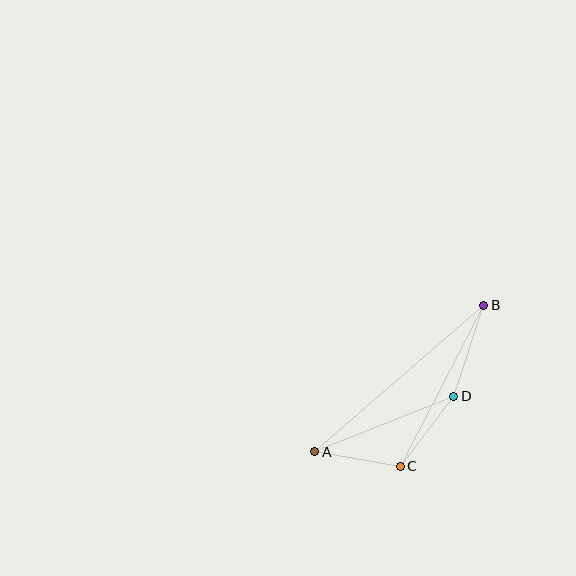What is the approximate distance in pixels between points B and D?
The distance between B and D is approximately 96 pixels.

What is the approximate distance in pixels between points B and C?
The distance between B and C is approximately 182 pixels.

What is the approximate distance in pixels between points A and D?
The distance between A and D is approximately 150 pixels.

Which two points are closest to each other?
Points A and C are closest to each other.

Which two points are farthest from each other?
Points A and B are farthest from each other.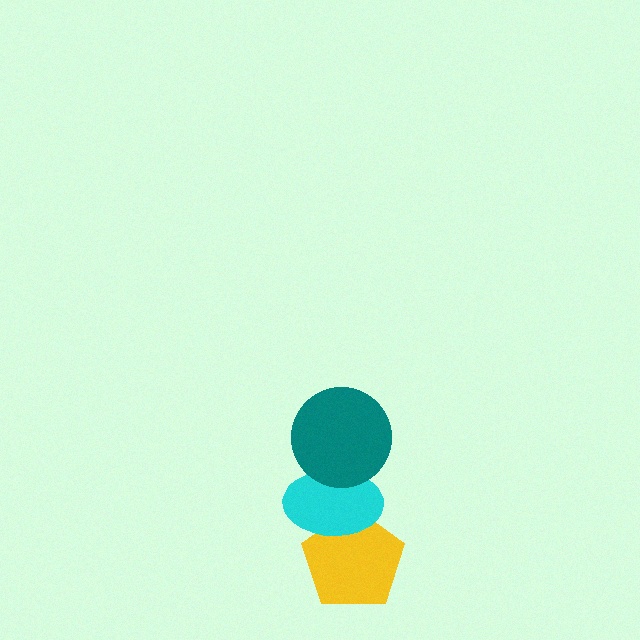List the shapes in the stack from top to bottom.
From top to bottom: the teal circle, the cyan ellipse, the yellow pentagon.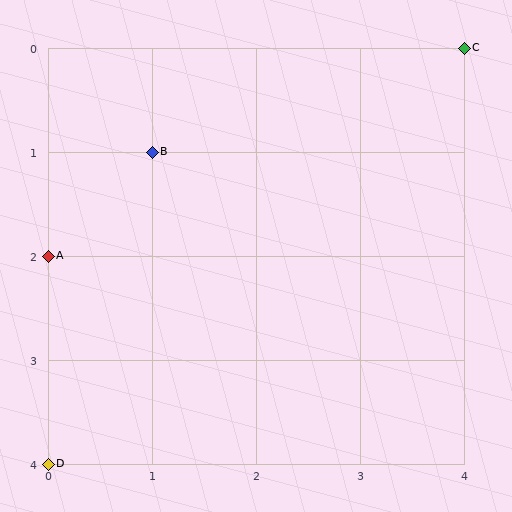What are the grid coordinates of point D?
Point D is at grid coordinates (0, 4).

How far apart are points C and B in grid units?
Points C and B are 3 columns and 1 row apart (about 3.2 grid units diagonally).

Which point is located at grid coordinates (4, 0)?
Point C is at (4, 0).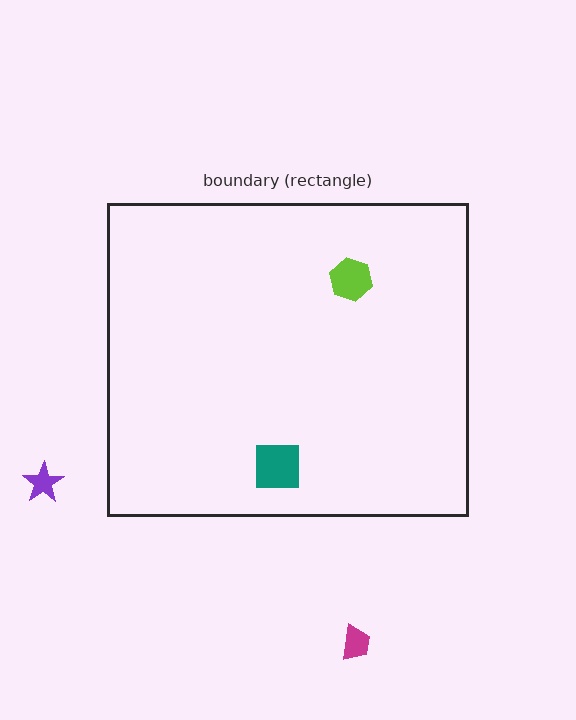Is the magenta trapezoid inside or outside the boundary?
Outside.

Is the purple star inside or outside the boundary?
Outside.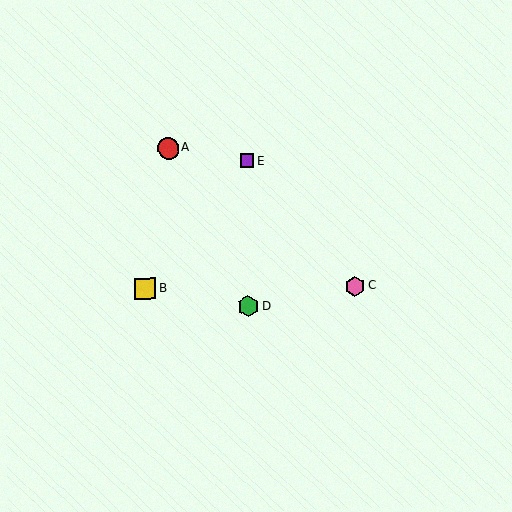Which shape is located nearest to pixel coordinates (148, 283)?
The yellow square (labeled B) at (145, 289) is nearest to that location.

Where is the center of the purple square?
The center of the purple square is at (247, 161).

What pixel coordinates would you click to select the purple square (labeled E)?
Click at (247, 161) to select the purple square E.